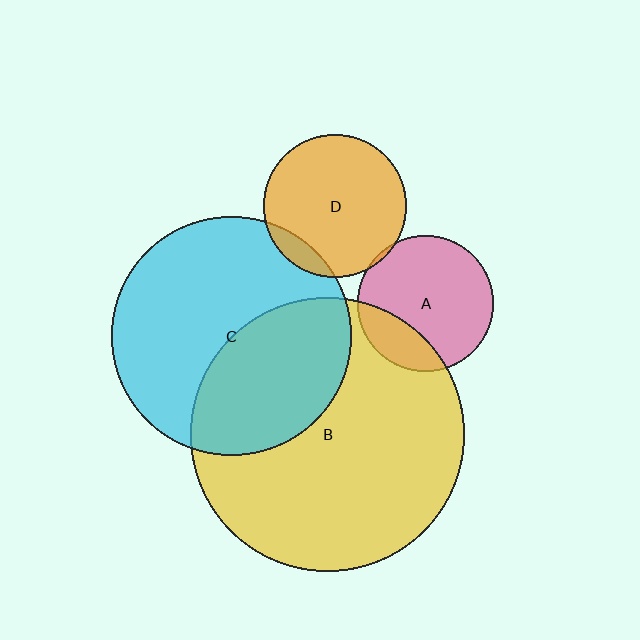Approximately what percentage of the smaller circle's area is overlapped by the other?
Approximately 10%.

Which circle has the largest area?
Circle B (yellow).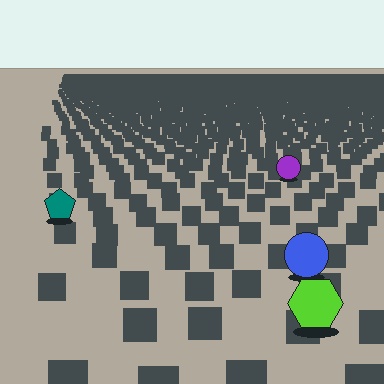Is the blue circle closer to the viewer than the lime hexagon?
No. The lime hexagon is closer — you can tell from the texture gradient: the ground texture is coarser near it.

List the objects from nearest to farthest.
From nearest to farthest: the lime hexagon, the blue circle, the teal pentagon, the purple circle.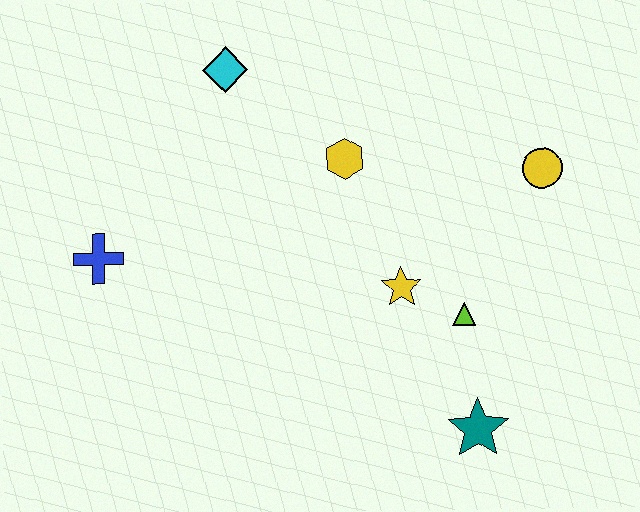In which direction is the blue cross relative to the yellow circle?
The blue cross is to the left of the yellow circle.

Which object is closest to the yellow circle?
The lime triangle is closest to the yellow circle.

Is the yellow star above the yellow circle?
No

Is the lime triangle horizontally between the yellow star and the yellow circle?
Yes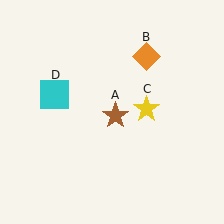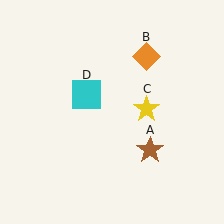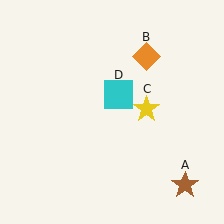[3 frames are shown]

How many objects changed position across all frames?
2 objects changed position: brown star (object A), cyan square (object D).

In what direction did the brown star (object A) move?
The brown star (object A) moved down and to the right.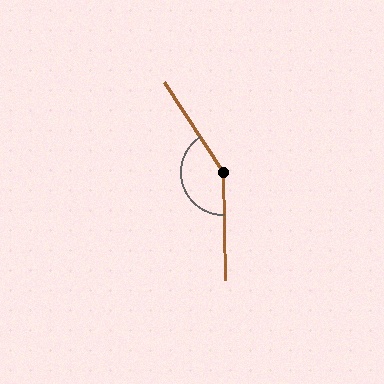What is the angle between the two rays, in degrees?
Approximately 148 degrees.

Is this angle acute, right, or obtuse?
It is obtuse.